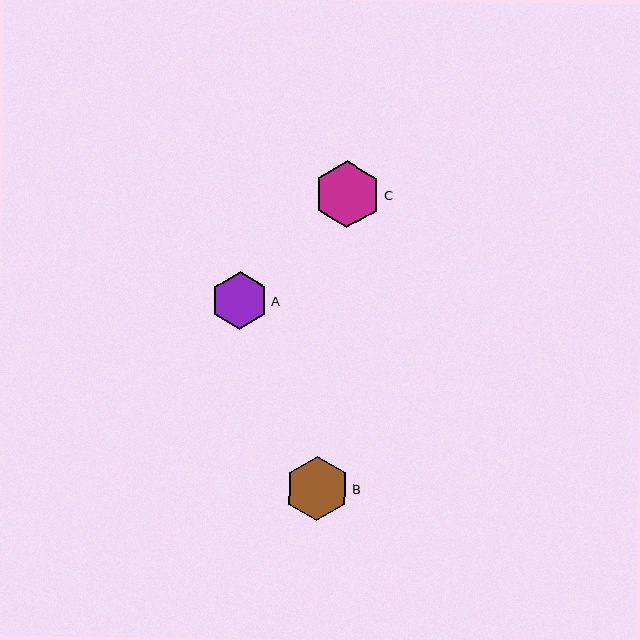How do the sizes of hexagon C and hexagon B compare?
Hexagon C and hexagon B are approximately the same size.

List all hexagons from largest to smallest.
From largest to smallest: C, B, A.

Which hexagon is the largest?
Hexagon C is the largest with a size of approximately 67 pixels.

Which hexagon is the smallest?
Hexagon A is the smallest with a size of approximately 57 pixels.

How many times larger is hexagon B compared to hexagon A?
Hexagon B is approximately 1.1 times the size of hexagon A.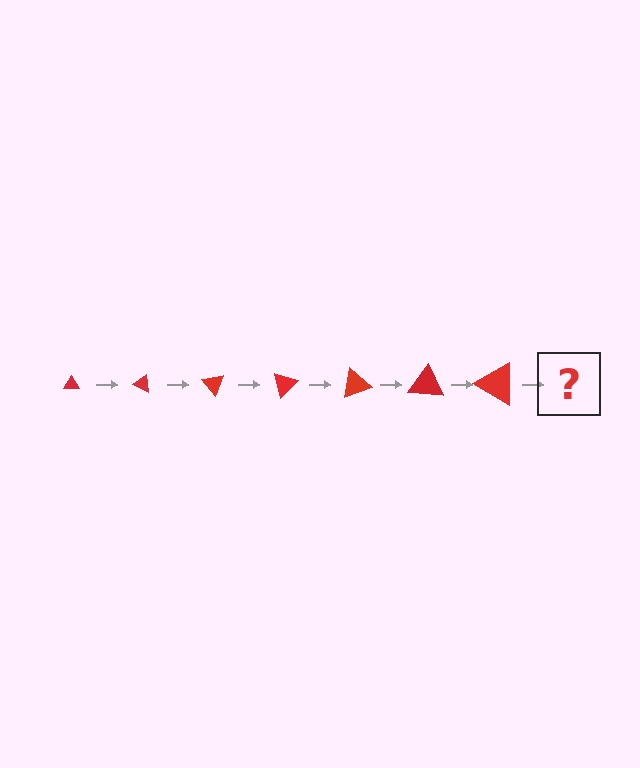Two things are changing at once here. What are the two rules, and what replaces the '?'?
The two rules are that the triangle grows larger each step and it rotates 25 degrees each step. The '?' should be a triangle, larger than the previous one and rotated 175 degrees from the start.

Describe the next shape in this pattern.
It should be a triangle, larger than the previous one and rotated 175 degrees from the start.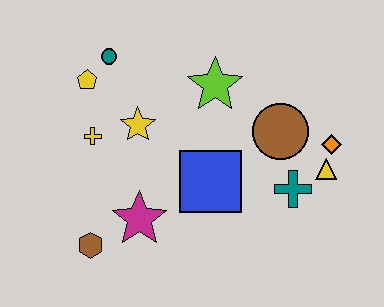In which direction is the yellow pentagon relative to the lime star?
The yellow pentagon is to the left of the lime star.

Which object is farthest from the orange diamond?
The brown hexagon is farthest from the orange diamond.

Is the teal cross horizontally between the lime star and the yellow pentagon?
No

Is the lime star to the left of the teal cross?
Yes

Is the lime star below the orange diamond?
No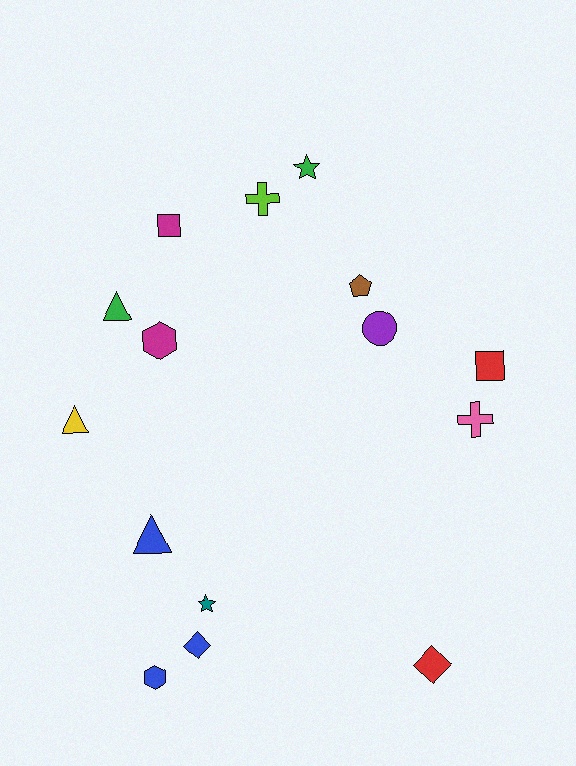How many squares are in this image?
There are 2 squares.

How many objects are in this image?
There are 15 objects.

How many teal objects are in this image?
There is 1 teal object.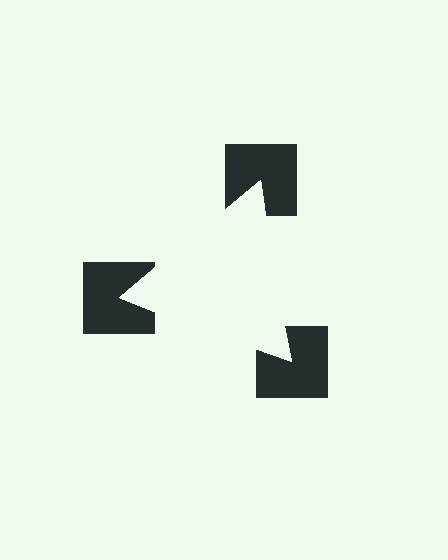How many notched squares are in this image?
There are 3 — one at each vertex of the illusory triangle.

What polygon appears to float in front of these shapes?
An illusory triangle — its edges are inferred from the aligned wedge cuts in the notched squares, not physically drawn.